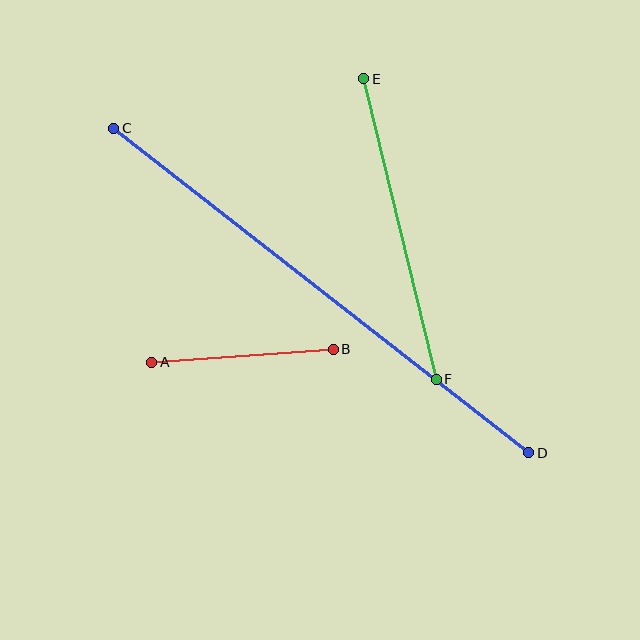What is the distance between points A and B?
The distance is approximately 182 pixels.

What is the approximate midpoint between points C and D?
The midpoint is at approximately (321, 290) pixels.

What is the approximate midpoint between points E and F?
The midpoint is at approximately (400, 229) pixels.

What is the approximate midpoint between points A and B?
The midpoint is at approximately (242, 356) pixels.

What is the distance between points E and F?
The distance is approximately 309 pixels.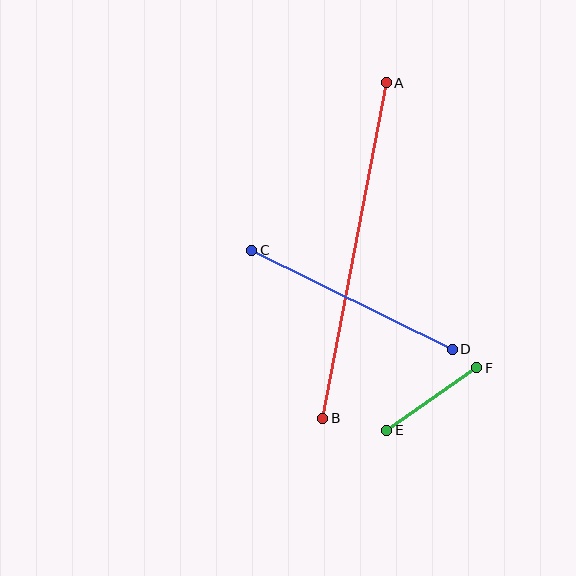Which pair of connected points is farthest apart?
Points A and B are farthest apart.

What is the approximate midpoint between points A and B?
The midpoint is at approximately (354, 251) pixels.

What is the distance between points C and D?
The distance is approximately 223 pixels.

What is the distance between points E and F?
The distance is approximately 110 pixels.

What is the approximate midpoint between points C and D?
The midpoint is at approximately (352, 300) pixels.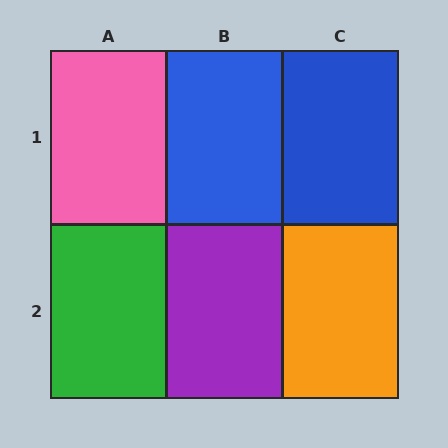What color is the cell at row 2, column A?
Green.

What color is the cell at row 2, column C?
Orange.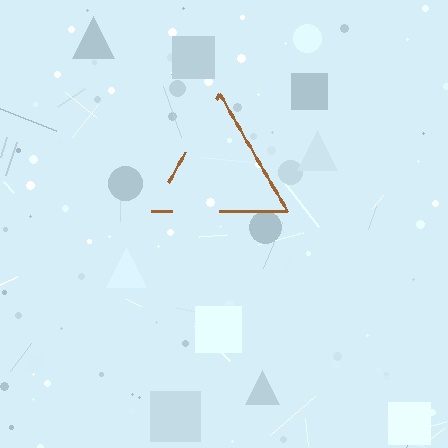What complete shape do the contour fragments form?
The contour fragments form a triangle.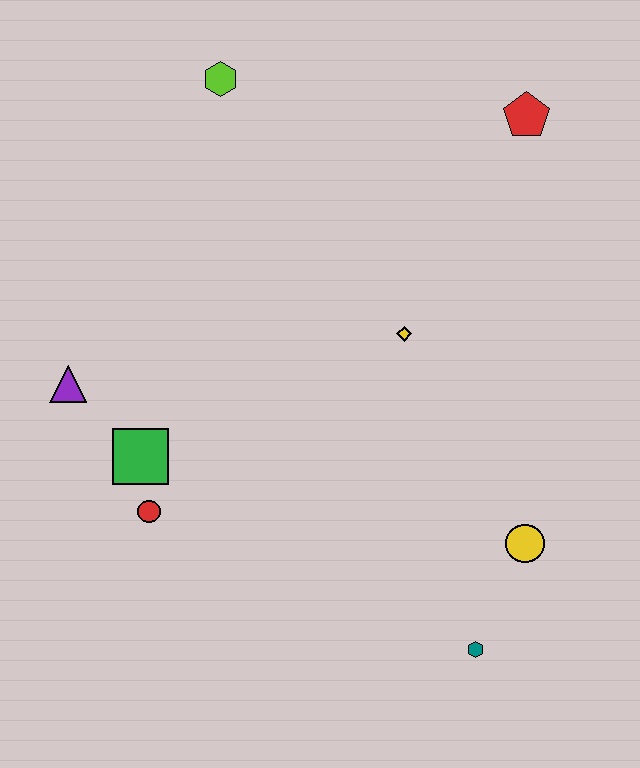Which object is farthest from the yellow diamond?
The purple triangle is farthest from the yellow diamond.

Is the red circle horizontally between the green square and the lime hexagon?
Yes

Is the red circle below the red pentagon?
Yes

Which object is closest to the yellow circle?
The teal hexagon is closest to the yellow circle.